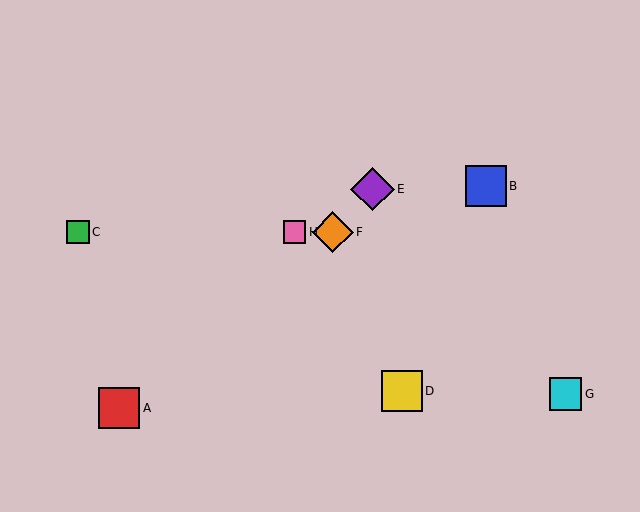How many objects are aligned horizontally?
3 objects (C, F, H) are aligned horizontally.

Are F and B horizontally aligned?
No, F is at y≈232 and B is at y≈186.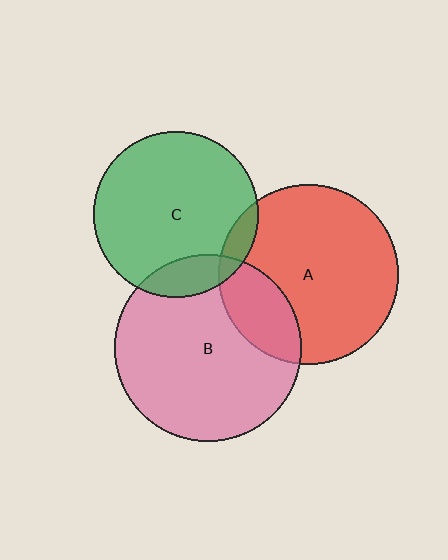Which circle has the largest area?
Circle B (pink).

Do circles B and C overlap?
Yes.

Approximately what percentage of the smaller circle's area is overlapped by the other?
Approximately 15%.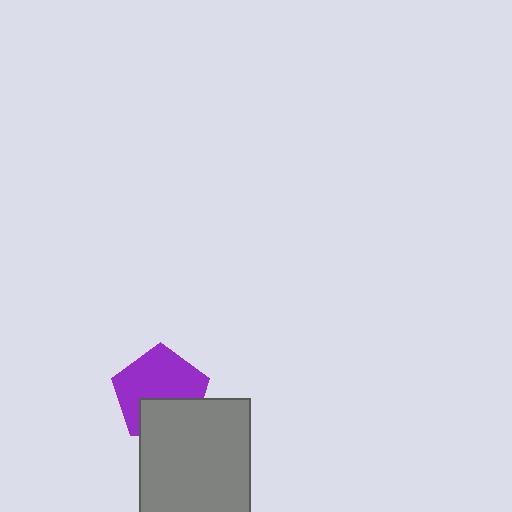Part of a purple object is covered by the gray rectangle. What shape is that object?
It is a pentagon.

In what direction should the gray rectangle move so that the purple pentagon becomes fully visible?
The gray rectangle should move down. That is the shortest direction to clear the overlap and leave the purple pentagon fully visible.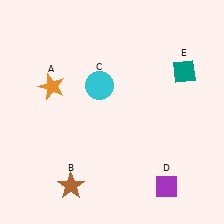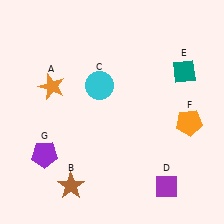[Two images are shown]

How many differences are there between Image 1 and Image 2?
There are 2 differences between the two images.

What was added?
An orange pentagon (F), a purple pentagon (G) were added in Image 2.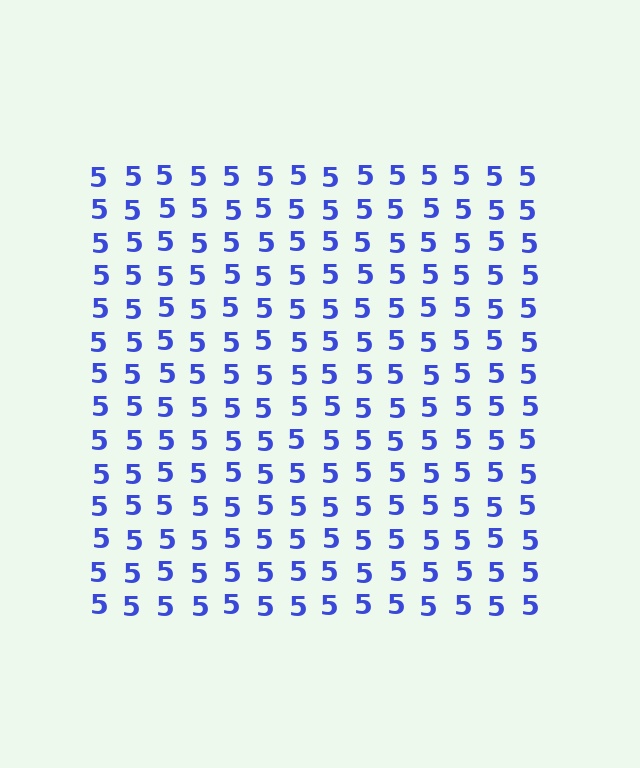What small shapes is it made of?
It is made of small digit 5's.